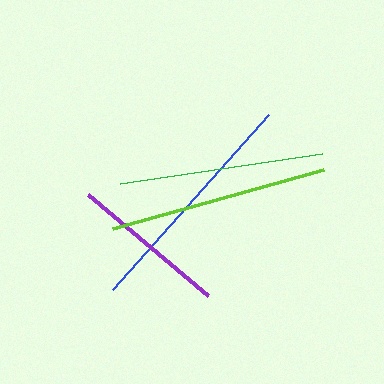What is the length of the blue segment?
The blue segment is approximately 235 pixels long.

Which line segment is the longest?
The blue line is the longest at approximately 235 pixels.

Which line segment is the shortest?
The purple line is the shortest at approximately 157 pixels.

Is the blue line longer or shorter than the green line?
The blue line is longer than the green line.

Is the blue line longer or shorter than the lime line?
The blue line is longer than the lime line.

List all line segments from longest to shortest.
From longest to shortest: blue, lime, green, purple.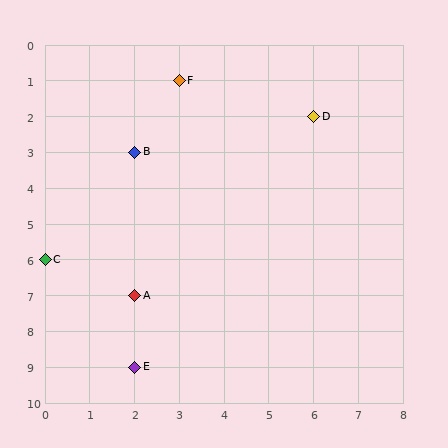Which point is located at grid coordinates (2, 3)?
Point B is at (2, 3).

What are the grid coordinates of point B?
Point B is at grid coordinates (2, 3).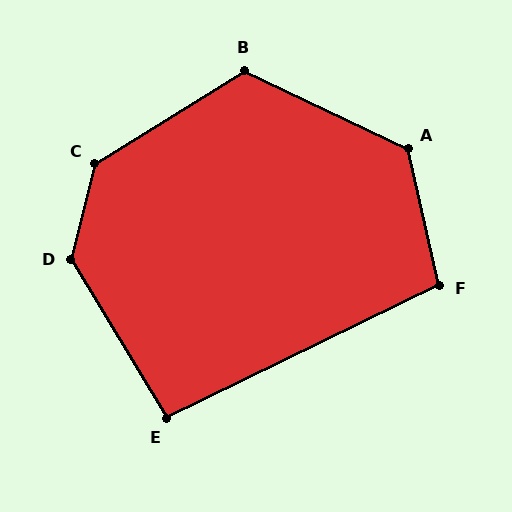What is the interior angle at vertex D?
Approximately 134 degrees (obtuse).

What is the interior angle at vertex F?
Approximately 103 degrees (obtuse).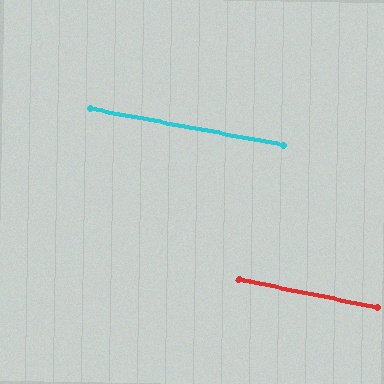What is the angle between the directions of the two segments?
Approximately 1 degree.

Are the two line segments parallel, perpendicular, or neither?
Parallel — their directions differ by only 1.0°.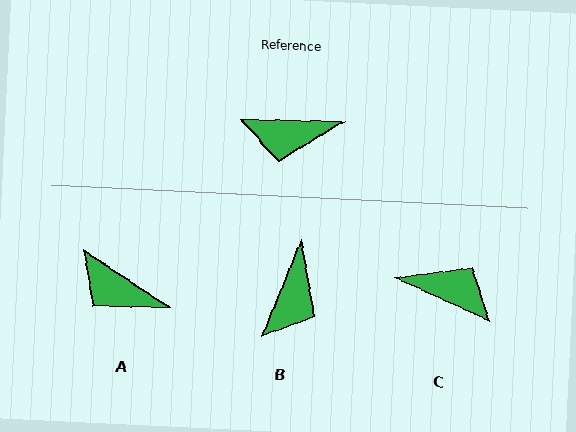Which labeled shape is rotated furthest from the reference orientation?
C, about 156 degrees away.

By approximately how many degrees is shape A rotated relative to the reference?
Approximately 33 degrees clockwise.